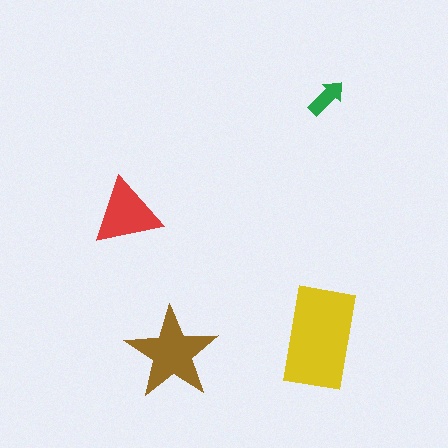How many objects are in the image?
There are 4 objects in the image.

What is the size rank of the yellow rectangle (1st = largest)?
1st.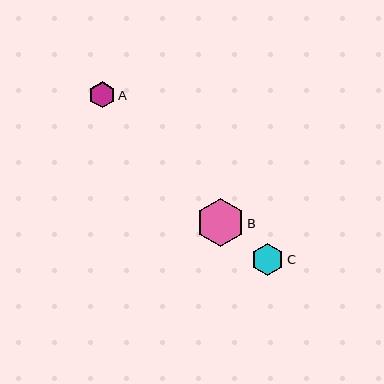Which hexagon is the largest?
Hexagon B is the largest with a size of approximately 49 pixels.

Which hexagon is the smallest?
Hexagon A is the smallest with a size of approximately 26 pixels.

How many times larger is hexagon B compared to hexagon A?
Hexagon B is approximately 1.9 times the size of hexagon A.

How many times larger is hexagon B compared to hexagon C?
Hexagon B is approximately 1.5 times the size of hexagon C.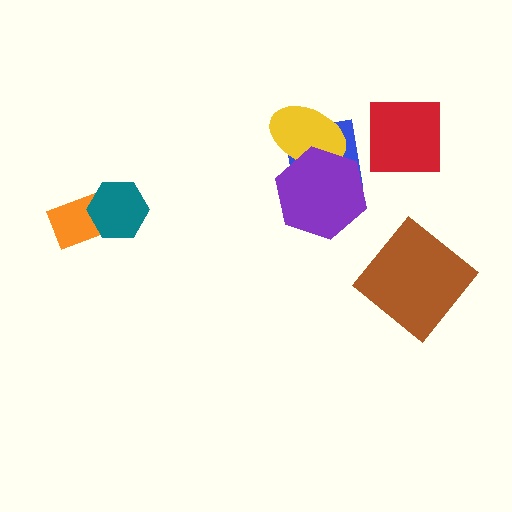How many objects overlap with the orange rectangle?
1 object overlaps with the orange rectangle.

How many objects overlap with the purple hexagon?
2 objects overlap with the purple hexagon.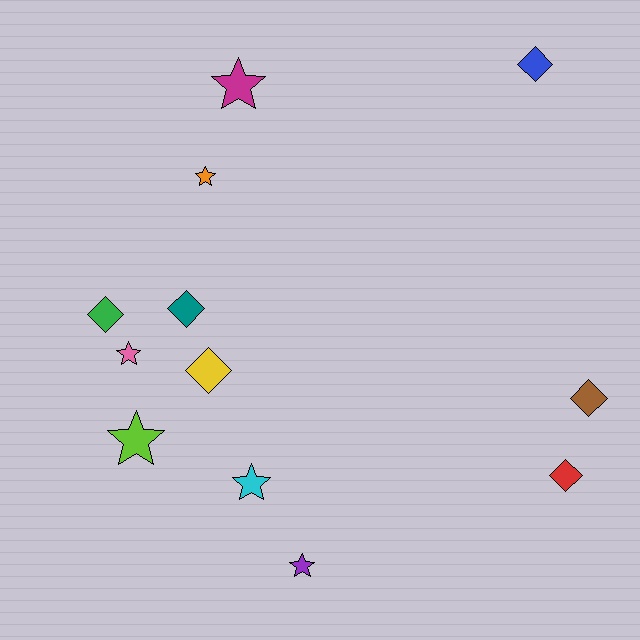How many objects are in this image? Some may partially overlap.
There are 12 objects.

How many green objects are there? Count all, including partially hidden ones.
There is 1 green object.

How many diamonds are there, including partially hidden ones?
There are 6 diamonds.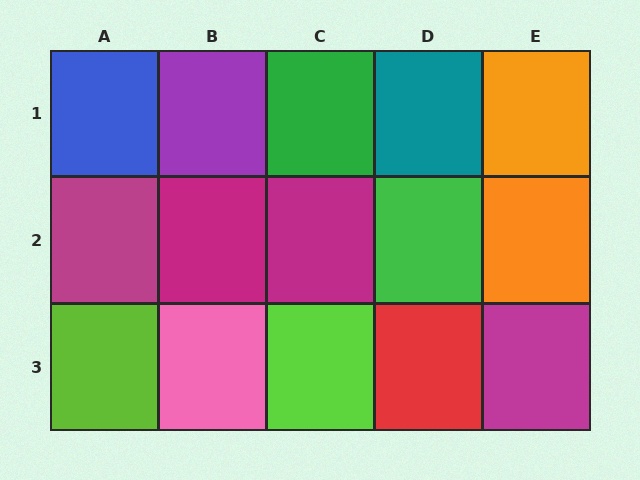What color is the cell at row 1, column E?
Orange.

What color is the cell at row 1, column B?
Purple.